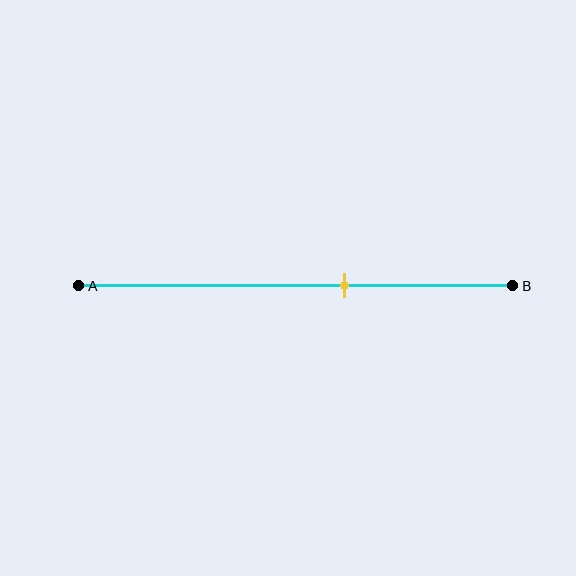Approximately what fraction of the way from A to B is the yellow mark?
The yellow mark is approximately 60% of the way from A to B.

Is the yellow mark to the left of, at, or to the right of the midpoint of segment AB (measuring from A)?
The yellow mark is to the right of the midpoint of segment AB.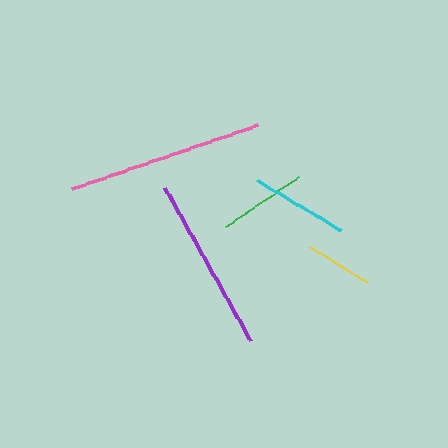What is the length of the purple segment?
The purple segment is approximately 175 pixels long.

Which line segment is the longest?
The pink line is the longest at approximately 197 pixels.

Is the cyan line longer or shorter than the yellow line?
The cyan line is longer than the yellow line.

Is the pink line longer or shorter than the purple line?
The pink line is longer than the purple line.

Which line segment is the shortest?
The yellow line is the shortest at approximately 67 pixels.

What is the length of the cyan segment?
The cyan segment is approximately 98 pixels long.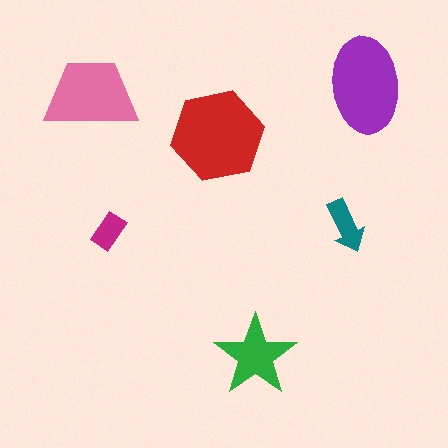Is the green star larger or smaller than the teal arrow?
Larger.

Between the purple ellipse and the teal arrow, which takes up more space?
The purple ellipse.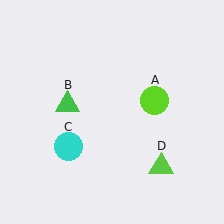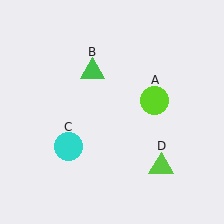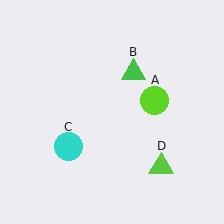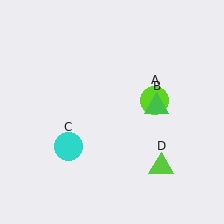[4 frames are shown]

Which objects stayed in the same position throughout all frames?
Lime circle (object A) and cyan circle (object C) and lime triangle (object D) remained stationary.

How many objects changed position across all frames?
1 object changed position: green triangle (object B).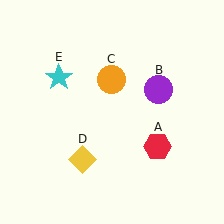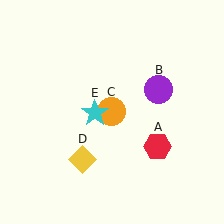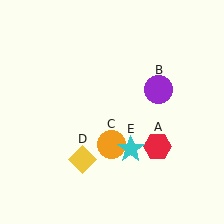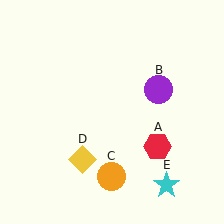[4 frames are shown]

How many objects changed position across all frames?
2 objects changed position: orange circle (object C), cyan star (object E).